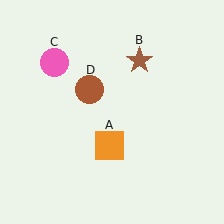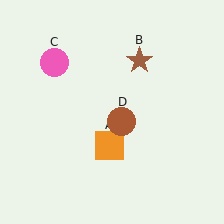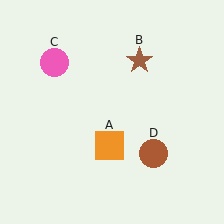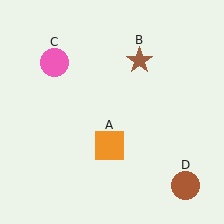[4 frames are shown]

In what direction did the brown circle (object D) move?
The brown circle (object D) moved down and to the right.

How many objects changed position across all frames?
1 object changed position: brown circle (object D).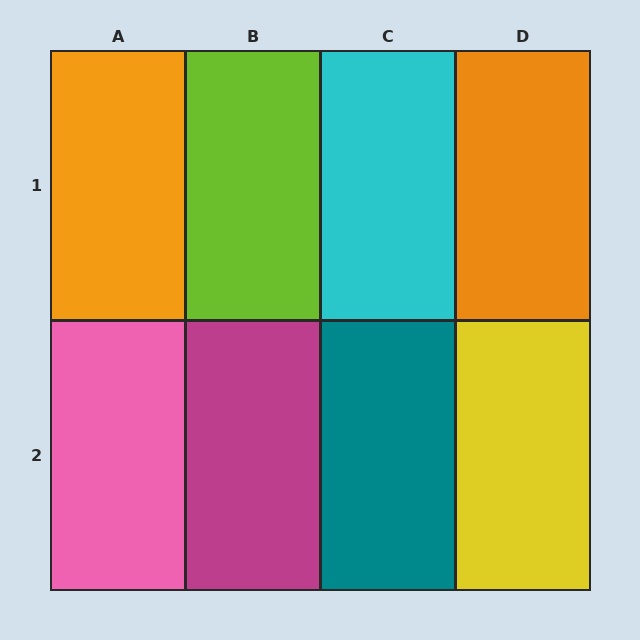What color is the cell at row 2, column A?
Pink.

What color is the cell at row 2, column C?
Teal.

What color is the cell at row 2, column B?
Magenta.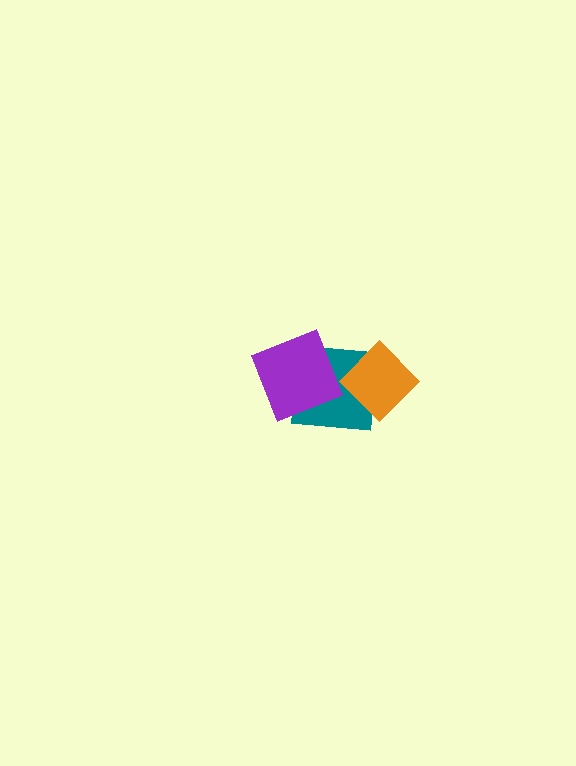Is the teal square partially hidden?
Yes, it is partially covered by another shape.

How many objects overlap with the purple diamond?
1 object overlaps with the purple diamond.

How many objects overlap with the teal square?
2 objects overlap with the teal square.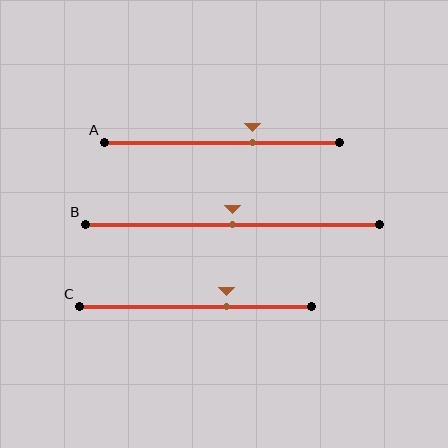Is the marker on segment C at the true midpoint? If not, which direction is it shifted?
No, the marker on segment C is shifted to the right by about 13% of the segment length.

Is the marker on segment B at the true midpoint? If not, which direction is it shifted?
Yes, the marker on segment B is at the true midpoint.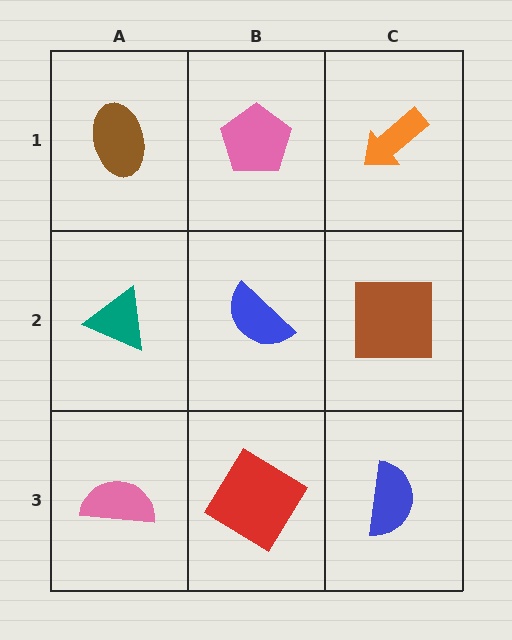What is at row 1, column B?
A pink pentagon.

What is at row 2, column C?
A brown square.